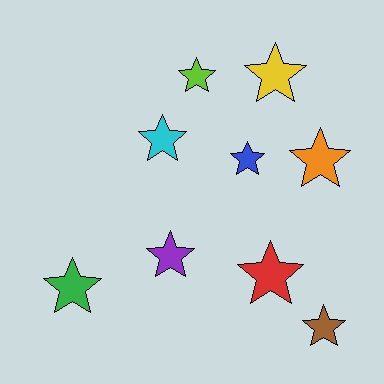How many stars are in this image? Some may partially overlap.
There are 9 stars.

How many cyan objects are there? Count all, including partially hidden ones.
There is 1 cyan object.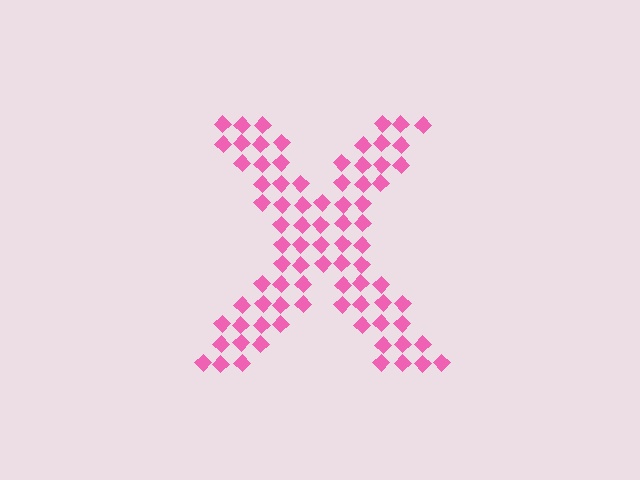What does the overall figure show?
The overall figure shows the letter X.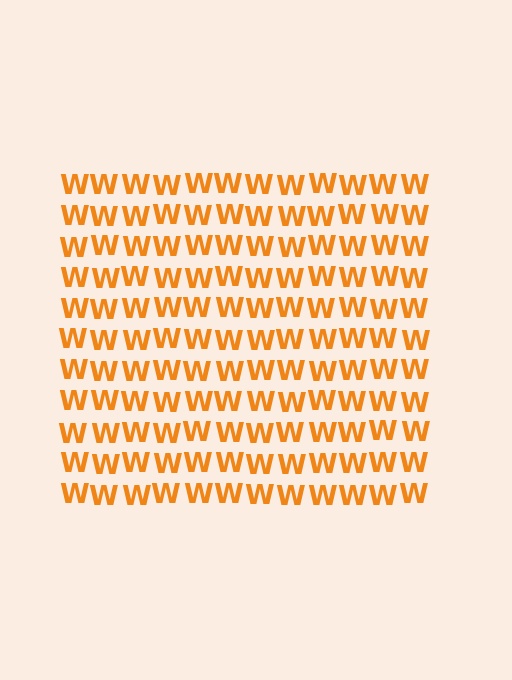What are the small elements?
The small elements are letter W's.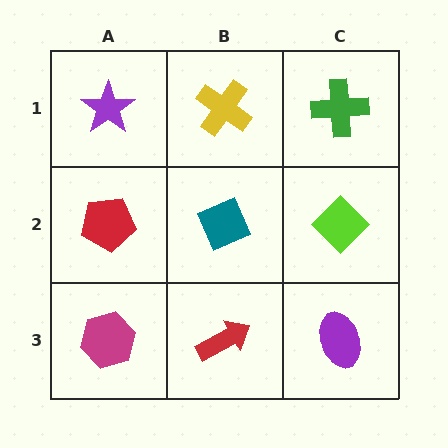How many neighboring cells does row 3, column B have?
3.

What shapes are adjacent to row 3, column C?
A lime diamond (row 2, column C), a red arrow (row 3, column B).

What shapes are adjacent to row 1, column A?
A red pentagon (row 2, column A), a yellow cross (row 1, column B).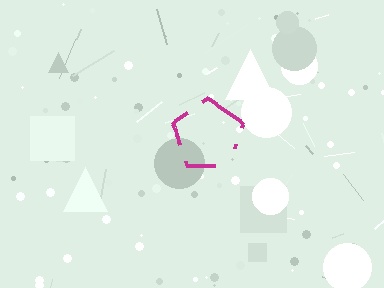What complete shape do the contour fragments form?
The contour fragments form a pentagon.